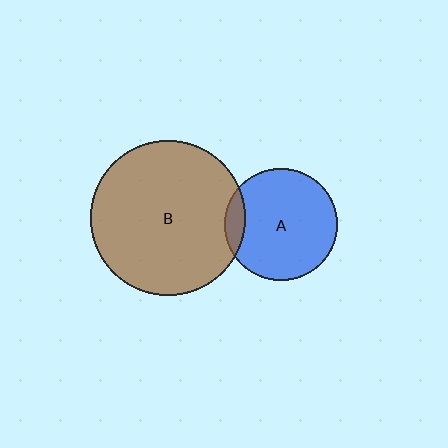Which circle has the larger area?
Circle B (brown).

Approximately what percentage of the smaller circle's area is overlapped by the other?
Approximately 10%.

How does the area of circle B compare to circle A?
Approximately 1.9 times.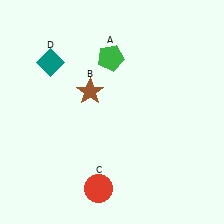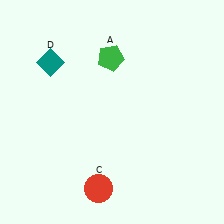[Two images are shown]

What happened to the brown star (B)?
The brown star (B) was removed in Image 2. It was in the top-left area of Image 1.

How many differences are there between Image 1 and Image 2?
There is 1 difference between the two images.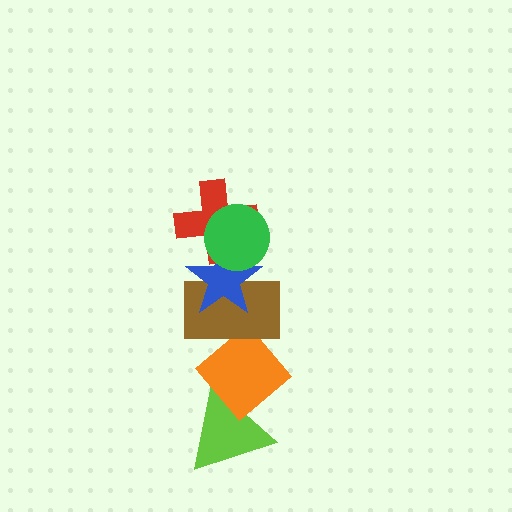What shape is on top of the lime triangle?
The orange diamond is on top of the lime triangle.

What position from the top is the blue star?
The blue star is 3rd from the top.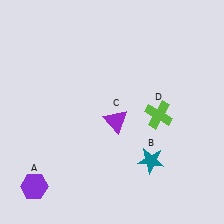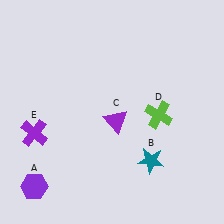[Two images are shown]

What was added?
A purple cross (E) was added in Image 2.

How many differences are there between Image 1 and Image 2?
There is 1 difference between the two images.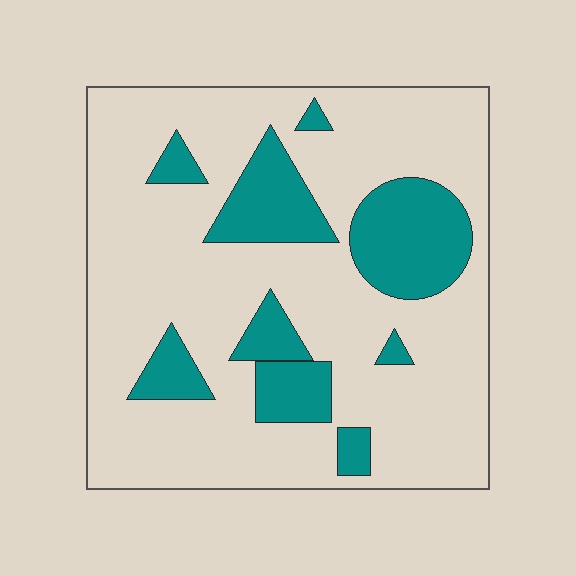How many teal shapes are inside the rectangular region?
9.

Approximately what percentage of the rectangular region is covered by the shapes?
Approximately 20%.